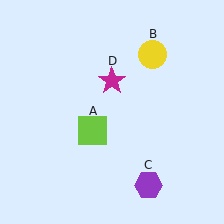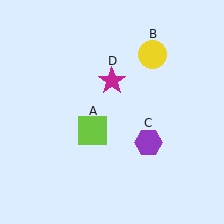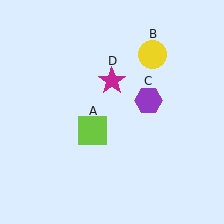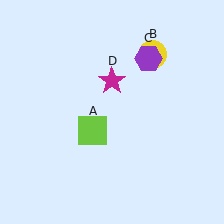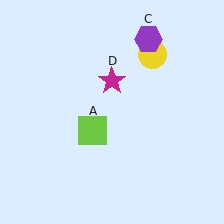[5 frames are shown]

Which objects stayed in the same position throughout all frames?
Lime square (object A) and yellow circle (object B) and magenta star (object D) remained stationary.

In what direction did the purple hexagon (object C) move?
The purple hexagon (object C) moved up.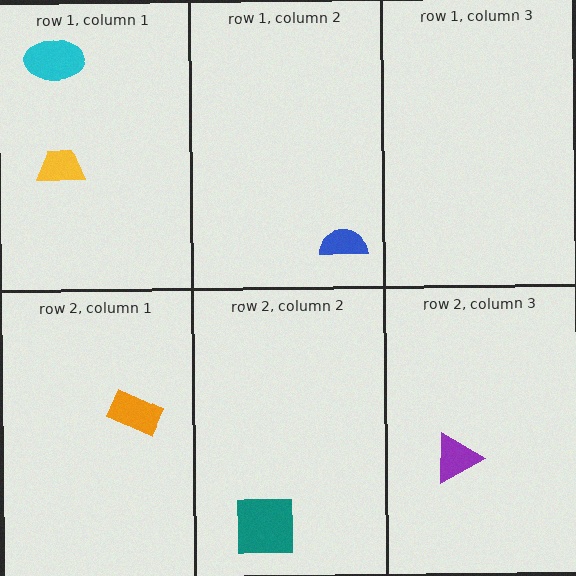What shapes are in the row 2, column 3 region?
The purple triangle.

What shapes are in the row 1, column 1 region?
The yellow trapezoid, the cyan ellipse.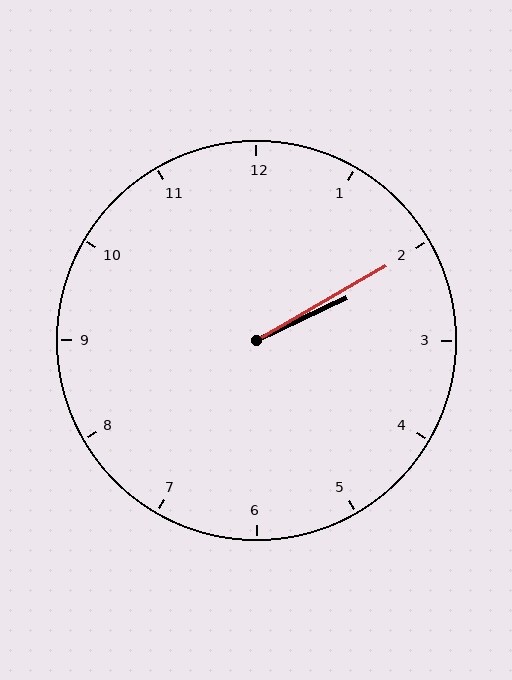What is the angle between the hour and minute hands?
Approximately 5 degrees.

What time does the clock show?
2:10.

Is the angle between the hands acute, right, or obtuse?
It is acute.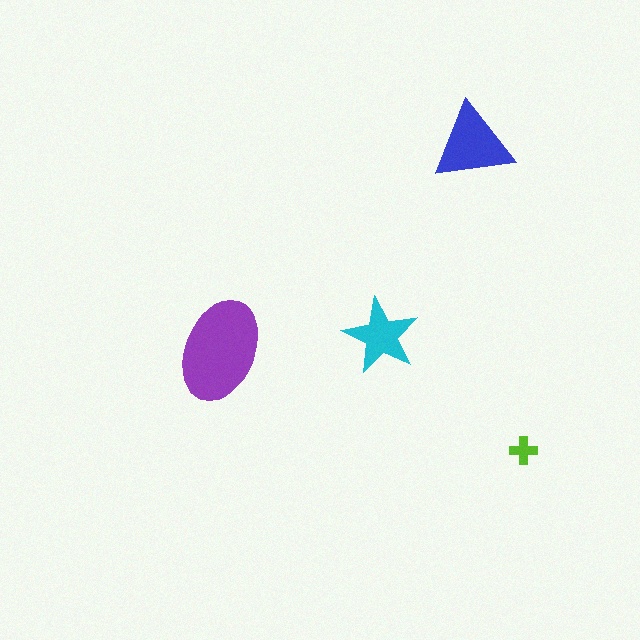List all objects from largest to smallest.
The purple ellipse, the blue triangle, the cyan star, the lime cross.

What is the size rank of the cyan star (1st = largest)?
3rd.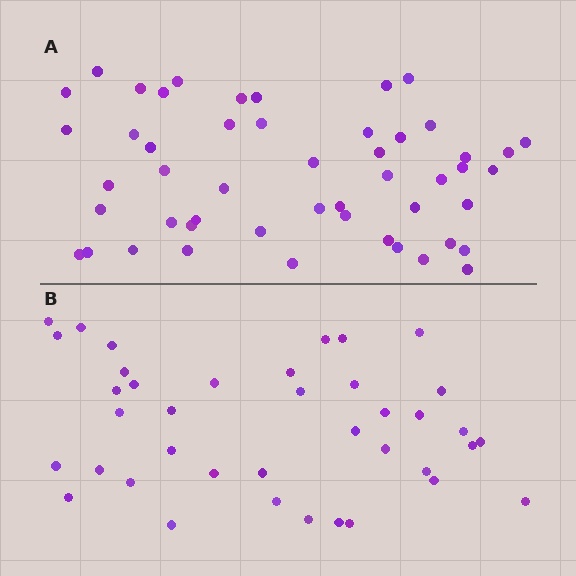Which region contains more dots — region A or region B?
Region A (the top region) has more dots.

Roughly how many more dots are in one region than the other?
Region A has roughly 12 or so more dots than region B.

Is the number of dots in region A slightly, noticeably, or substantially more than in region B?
Region A has noticeably more, but not dramatically so. The ratio is roughly 1.3 to 1.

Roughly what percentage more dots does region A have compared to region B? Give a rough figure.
About 30% more.